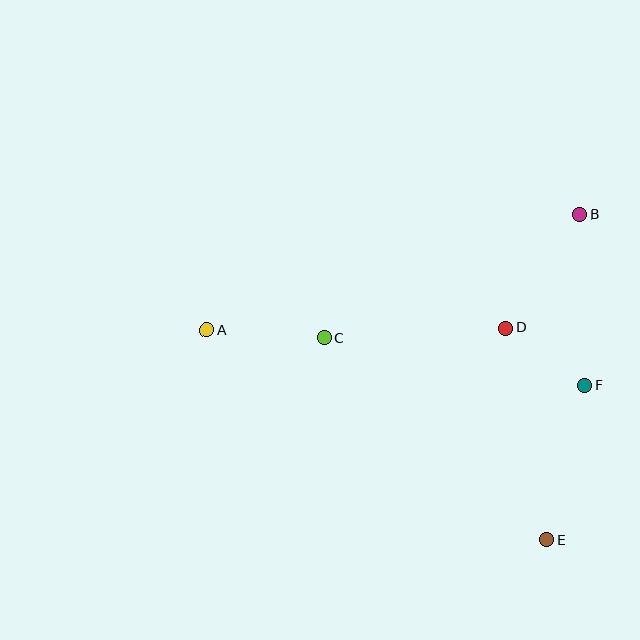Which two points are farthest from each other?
Points A and E are farthest from each other.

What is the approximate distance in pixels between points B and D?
The distance between B and D is approximately 135 pixels.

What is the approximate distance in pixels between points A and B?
The distance between A and B is approximately 390 pixels.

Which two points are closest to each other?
Points D and F are closest to each other.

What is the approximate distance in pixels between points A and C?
The distance between A and C is approximately 118 pixels.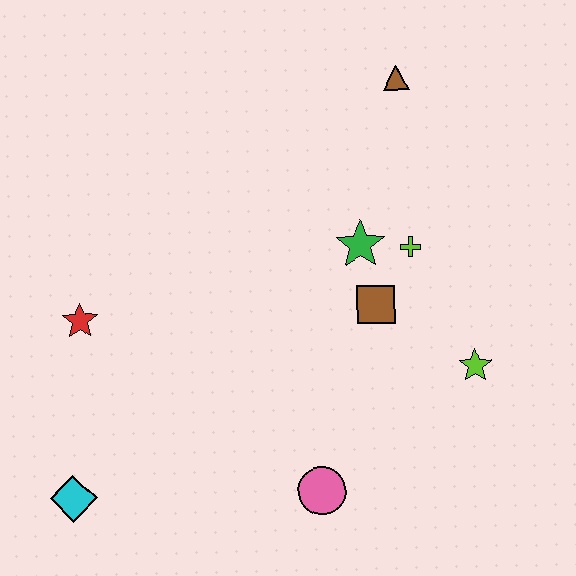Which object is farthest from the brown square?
The cyan diamond is farthest from the brown square.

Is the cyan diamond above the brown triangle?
No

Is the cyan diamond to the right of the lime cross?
No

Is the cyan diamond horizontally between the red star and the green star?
No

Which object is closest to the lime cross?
The green star is closest to the lime cross.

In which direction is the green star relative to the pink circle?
The green star is above the pink circle.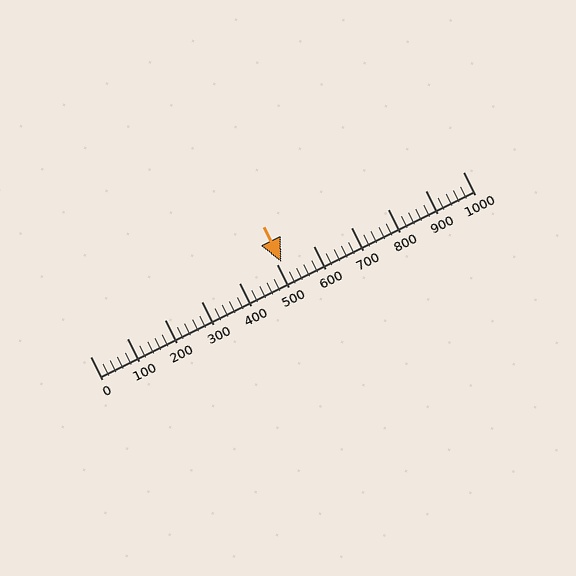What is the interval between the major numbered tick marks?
The major tick marks are spaced 100 units apart.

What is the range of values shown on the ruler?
The ruler shows values from 0 to 1000.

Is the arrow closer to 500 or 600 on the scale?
The arrow is closer to 500.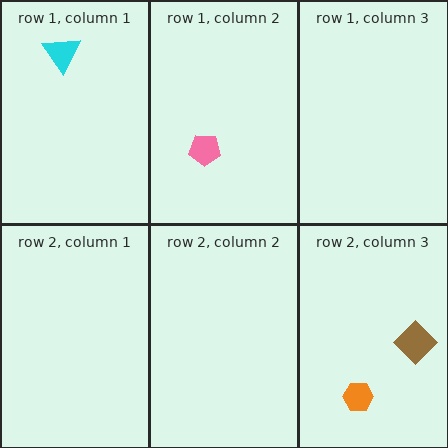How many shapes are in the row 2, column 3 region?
2.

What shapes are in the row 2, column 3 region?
The brown diamond, the orange hexagon.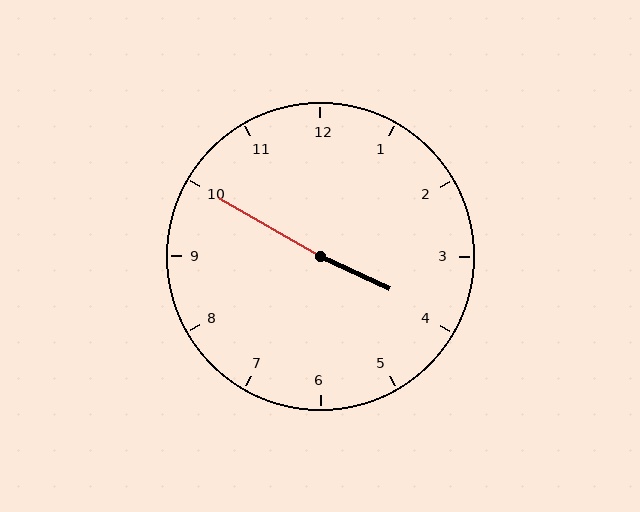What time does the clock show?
3:50.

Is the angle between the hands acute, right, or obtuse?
It is obtuse.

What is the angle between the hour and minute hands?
Approximately 175 degrees.